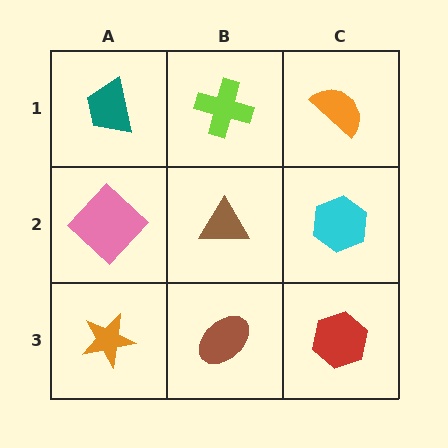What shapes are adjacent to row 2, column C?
An orange semicircle (row 1, column C), a red hexagon (row 3, column C), a brown triangle (row 2, column B).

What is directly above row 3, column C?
A cyan hexagon.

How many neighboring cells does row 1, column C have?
2.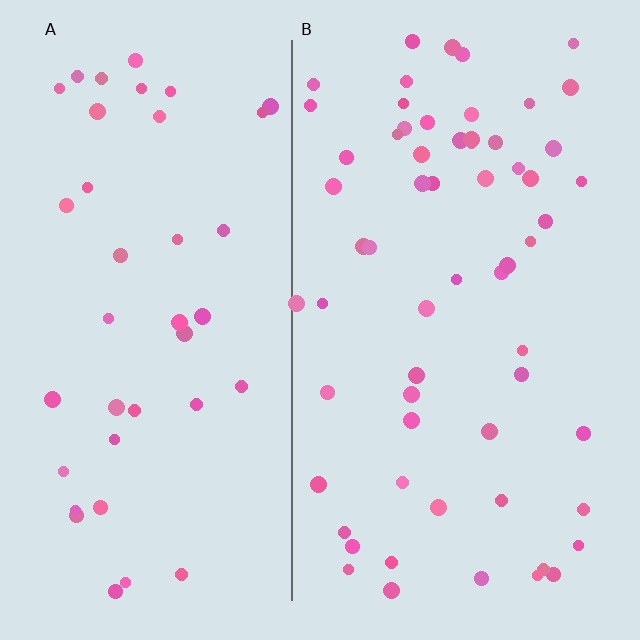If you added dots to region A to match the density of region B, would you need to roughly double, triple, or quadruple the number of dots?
Approximately double.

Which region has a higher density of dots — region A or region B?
B (the right).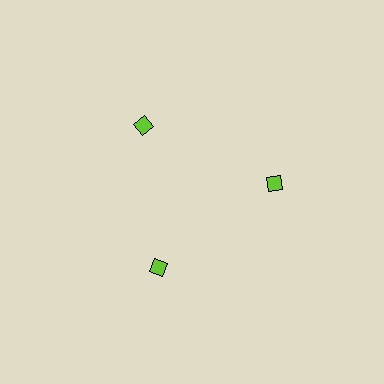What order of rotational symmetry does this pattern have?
This pattern has 3-fold rotational symmetry.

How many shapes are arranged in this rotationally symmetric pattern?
There are 3 shapes, arranged in 3 groups of 1.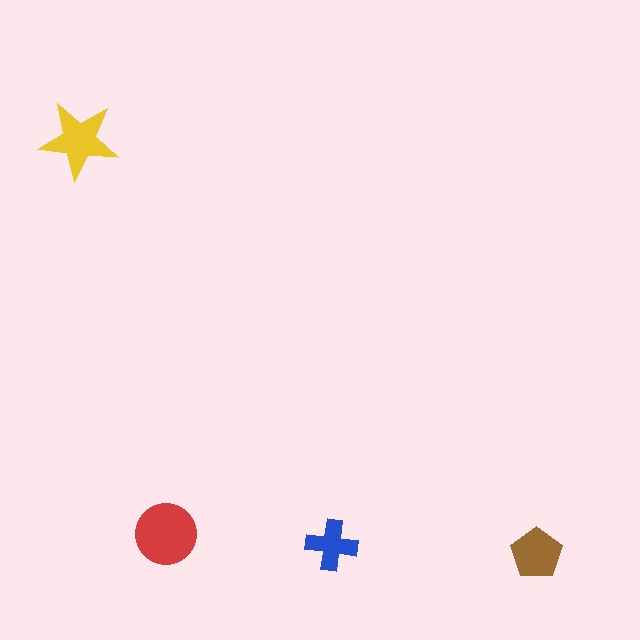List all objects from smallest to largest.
The blue cross, the brown pentagon, the yellow star, the red circle.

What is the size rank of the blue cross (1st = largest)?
4th.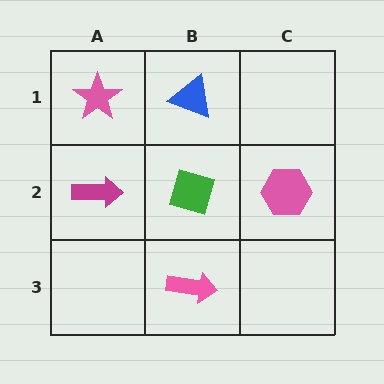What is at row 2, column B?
A green diamond.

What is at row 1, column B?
A blue triangle.